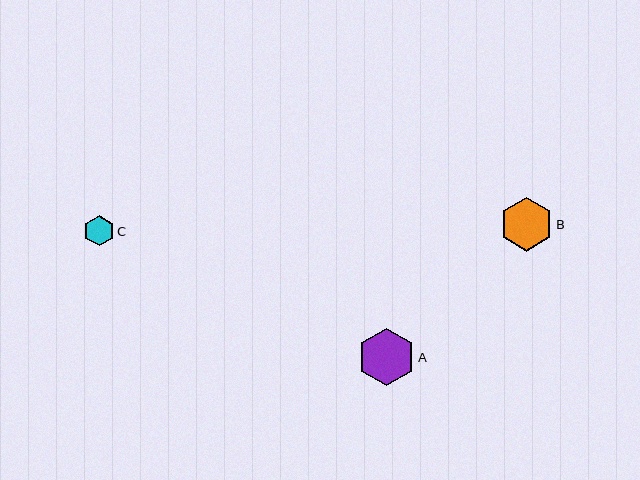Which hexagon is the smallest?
Hexagon C is the smallest with a size of approximately 30 pixels.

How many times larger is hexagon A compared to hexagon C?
Hexagon A is approximately 1.9 times the size of hexagon C.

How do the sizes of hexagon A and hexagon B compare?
Hexagon A and hexagon B are approximately the same size.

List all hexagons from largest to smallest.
From largest to smallest: A, B, C.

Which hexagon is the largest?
Hexagon A is the largest with a size of approximately 57 pixels.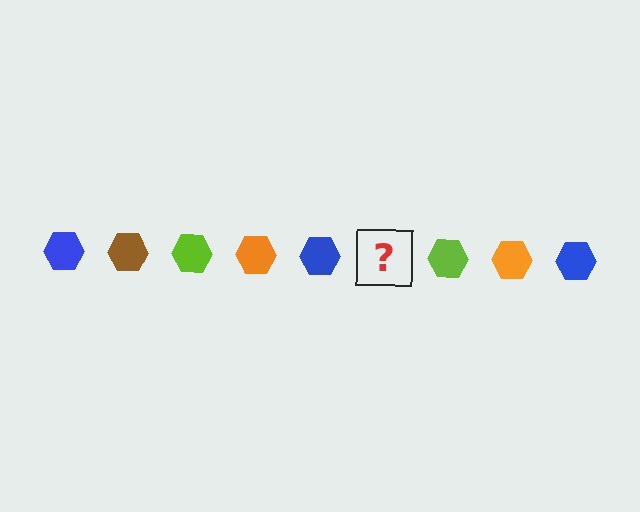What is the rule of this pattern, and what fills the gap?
The rule is that the pattern cycles through blue, brown, lime, orange hexagons. The gap should be filled with a brown hexagon.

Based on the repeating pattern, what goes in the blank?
The blank should be a brown hexagon.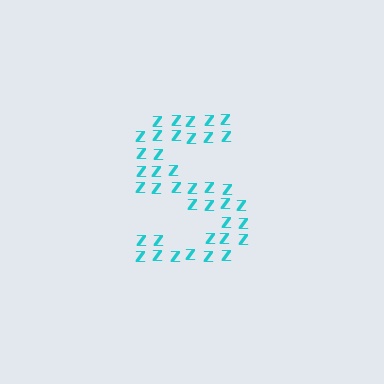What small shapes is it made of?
It is made of small letter Z's.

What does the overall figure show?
The overall figure shows the letter S.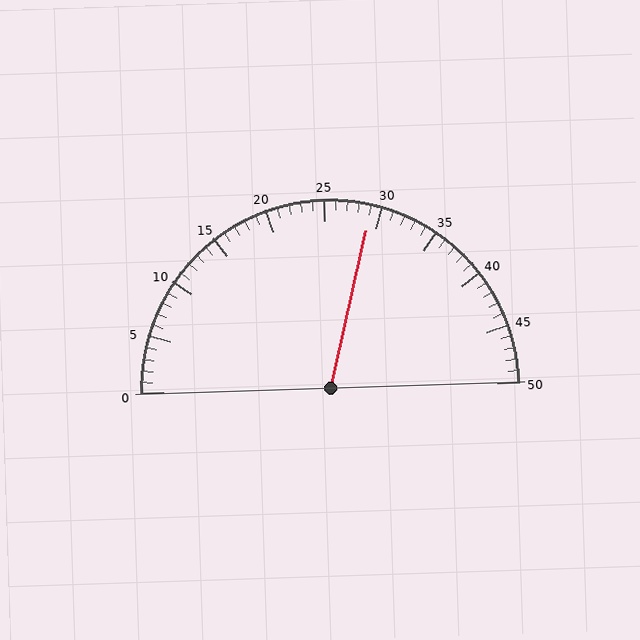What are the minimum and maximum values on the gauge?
The gauge ranges from 0 to 50.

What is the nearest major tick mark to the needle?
The nearest major tick mark is 30.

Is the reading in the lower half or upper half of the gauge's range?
The reading is in the upper half of the range (0 to 50).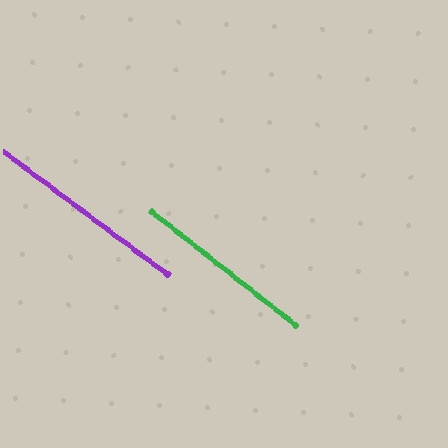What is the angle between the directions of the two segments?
Approximately 1 degree.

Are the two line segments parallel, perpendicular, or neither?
Parallel — their directions differ by only 1.4°.